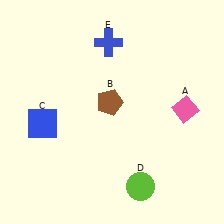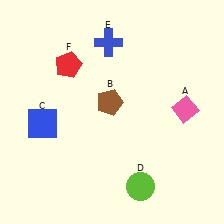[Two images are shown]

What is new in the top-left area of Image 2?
A red pentagon (F) was added in the top-left area of Image 2.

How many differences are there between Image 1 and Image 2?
There is 1 difference between the two images.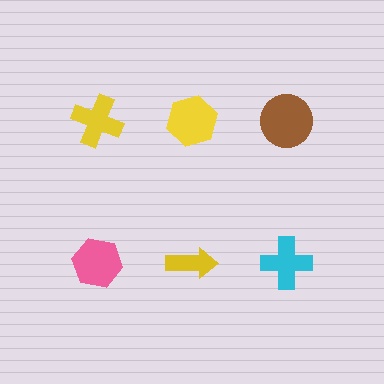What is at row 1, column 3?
A brown circle.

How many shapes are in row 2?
3 shapes.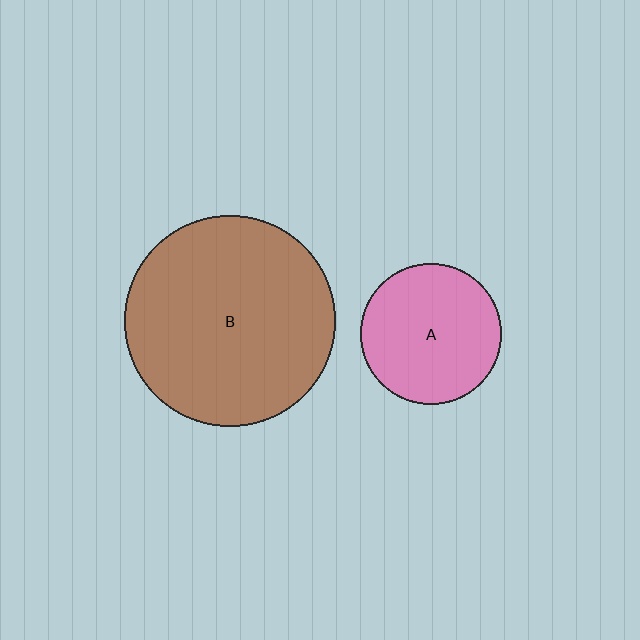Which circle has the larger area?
Circle B (brown).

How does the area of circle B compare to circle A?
Approximately 2.2 times.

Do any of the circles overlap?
No, none of the circles overlap.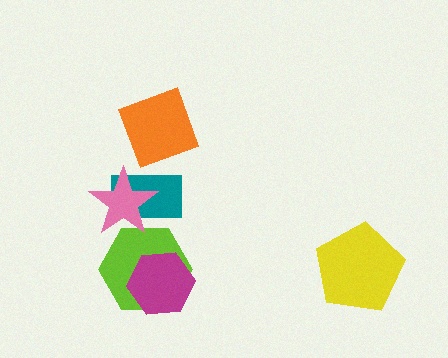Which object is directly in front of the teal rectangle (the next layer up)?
The lime hexagon is directly in front of the teal rectangle.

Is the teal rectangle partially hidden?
Yes, it is partially covered by another shape.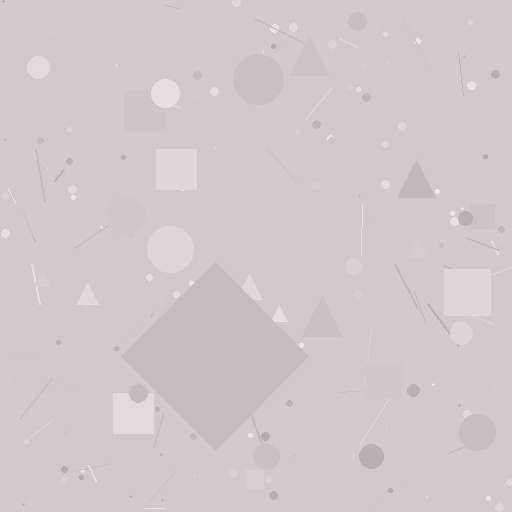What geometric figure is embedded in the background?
A diamond is embedded in the background.